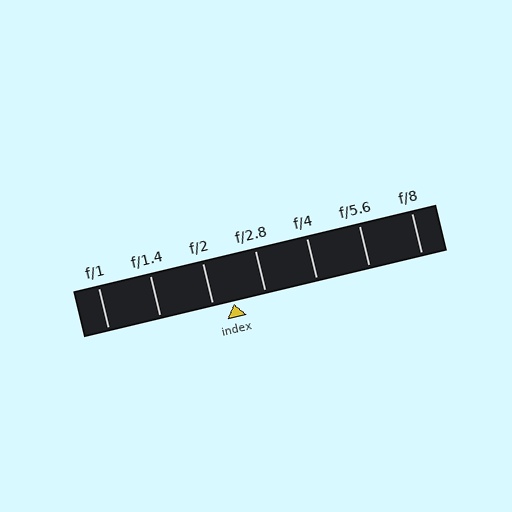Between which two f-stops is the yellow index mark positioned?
The index mark is between f/2 and f/2.8.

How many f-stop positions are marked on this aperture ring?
There are 7 f-stop positions marked.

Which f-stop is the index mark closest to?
The index mark is closest to f/2.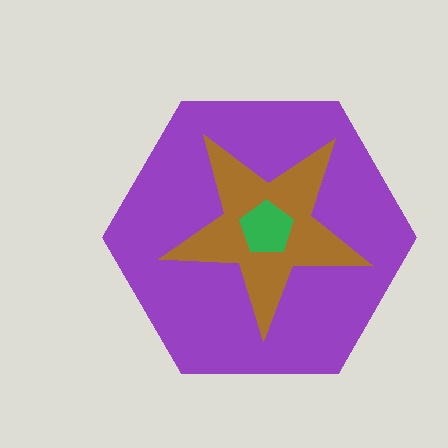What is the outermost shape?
The purple hexagon.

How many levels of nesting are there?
3.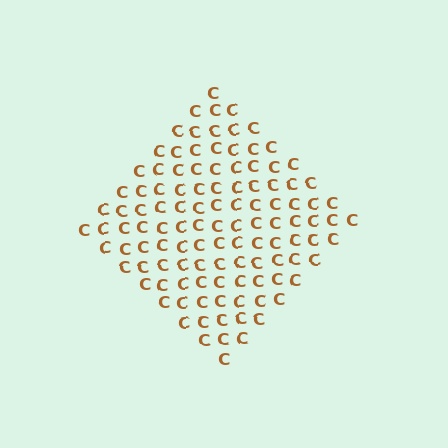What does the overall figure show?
The overall figure shows a diamond.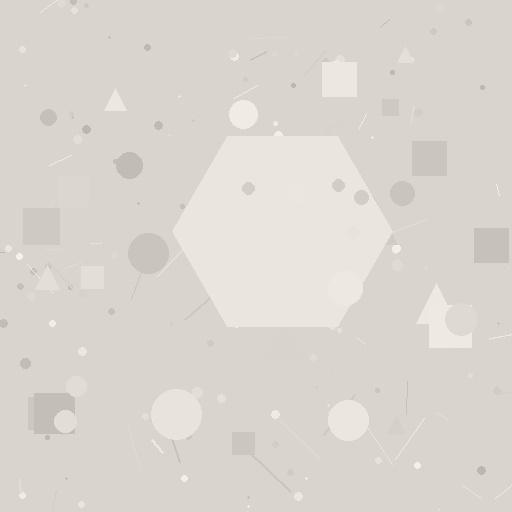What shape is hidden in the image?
A hexagon is hidden in the image.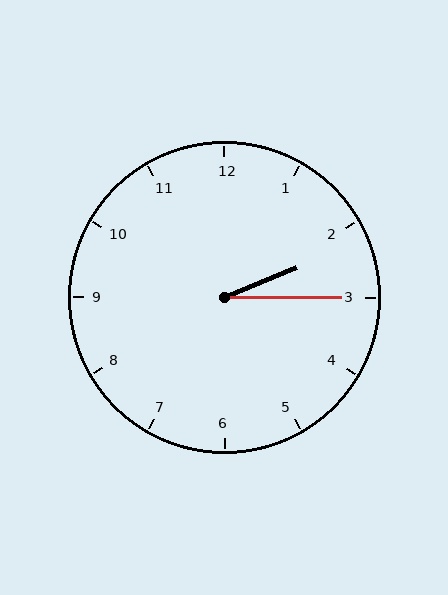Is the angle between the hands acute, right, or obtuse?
It is acute.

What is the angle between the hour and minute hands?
Approximately 22 degrees.